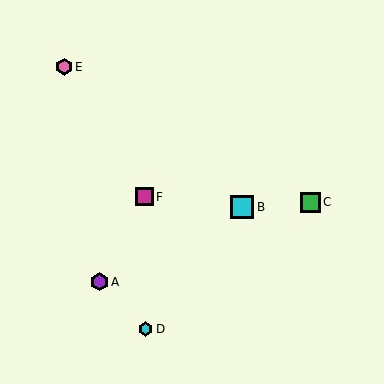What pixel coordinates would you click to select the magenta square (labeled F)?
Click at (144, 197) to select the magenta square F.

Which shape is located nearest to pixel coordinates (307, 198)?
The green square (labeled C) at (310, 202) is nearest to that location.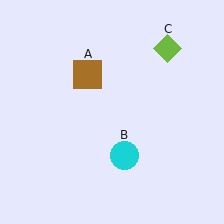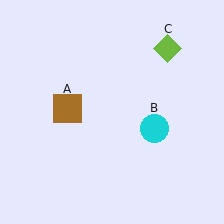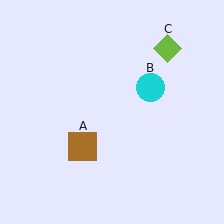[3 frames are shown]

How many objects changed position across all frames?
2 objects changed position: brown square (object A), cyan circle (object B).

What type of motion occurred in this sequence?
The brown square (object A), cyan circle (object B) rotated counterclockwise around the center of the scene.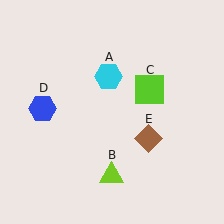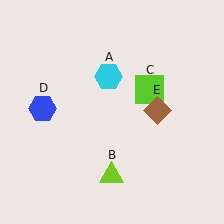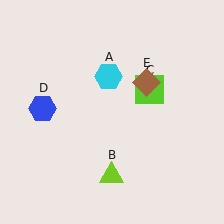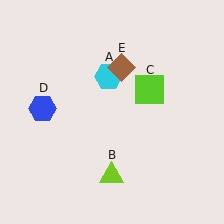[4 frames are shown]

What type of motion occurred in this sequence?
The brown diamond (object E) rotated counterclockwise around the center of the scene.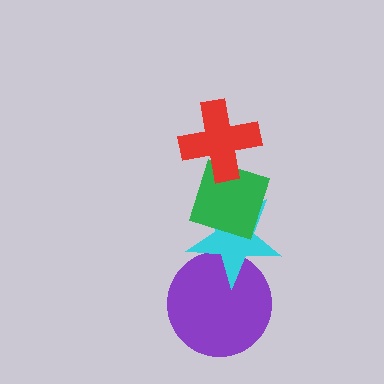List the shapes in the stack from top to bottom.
From top to bottom: the red cross, the green diamond, the cyan star, the purple circle.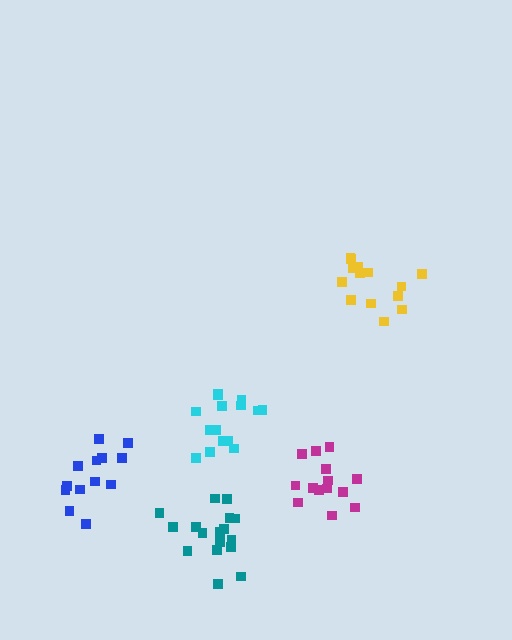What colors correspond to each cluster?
The clusters are colored: yellow, teal, blue, magenta, cyan.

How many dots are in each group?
Group 1: 14 dots, Group 2: 17 dots, Group 3: 13 dots, Group 4: 14 dots, Group 5: 15 dots (73 total).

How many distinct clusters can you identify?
There are 5 distinct clusters.